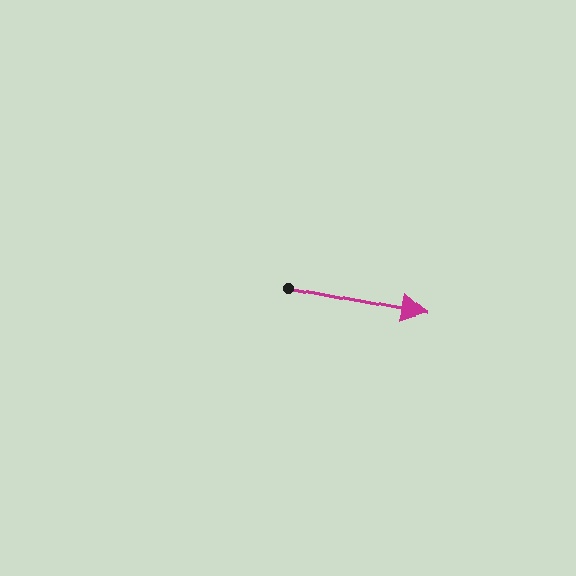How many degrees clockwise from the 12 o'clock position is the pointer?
Approximately 101 degrees.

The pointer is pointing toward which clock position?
Roughly 3 o'clock.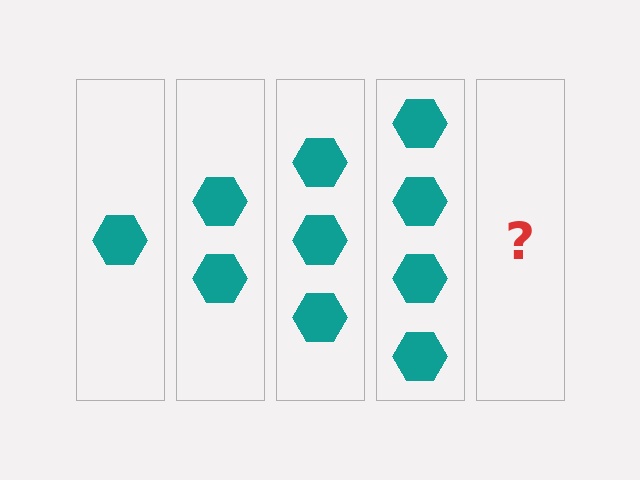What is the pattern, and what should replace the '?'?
The pattern is that each step adds one more hexagon. The '?' should be 5 hexagons.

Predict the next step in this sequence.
The next step is 5 hexagons.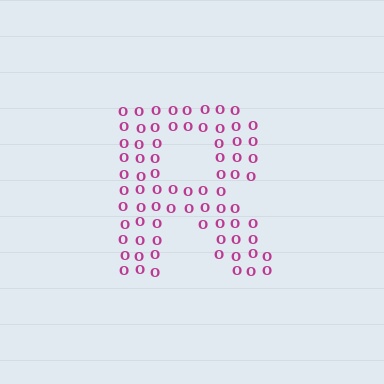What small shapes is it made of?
It is made of small letter O's.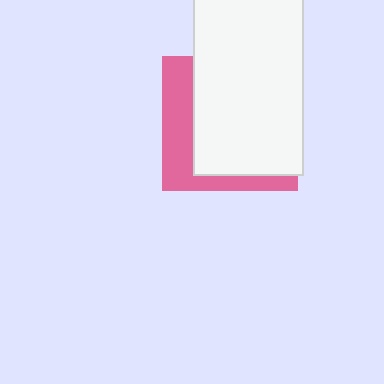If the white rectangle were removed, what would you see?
You would see the complete pink square.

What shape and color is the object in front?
The object in front is a white rectangle.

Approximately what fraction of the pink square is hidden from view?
Roughly 67% of the pink square is hidden behind the white rectangle.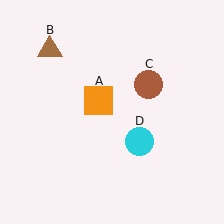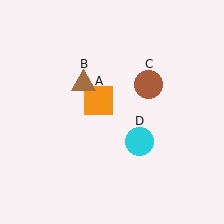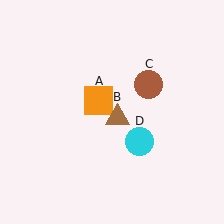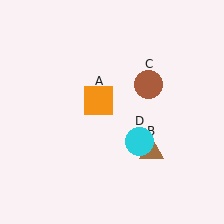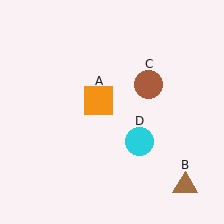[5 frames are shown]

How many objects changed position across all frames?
1 object changed position: brown triangle (object B).